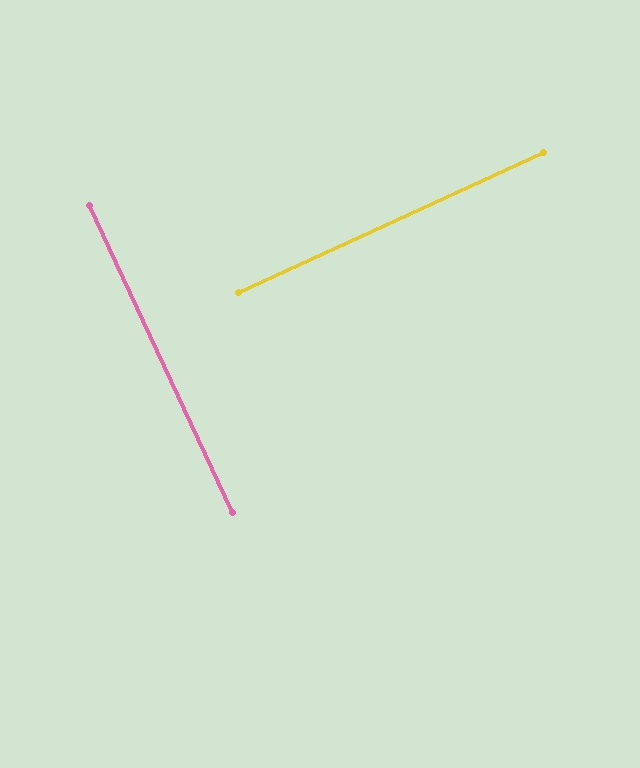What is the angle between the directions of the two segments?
Approximately 90 degrees.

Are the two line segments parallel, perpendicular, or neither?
Perpendicular — they meet at approximately 90°.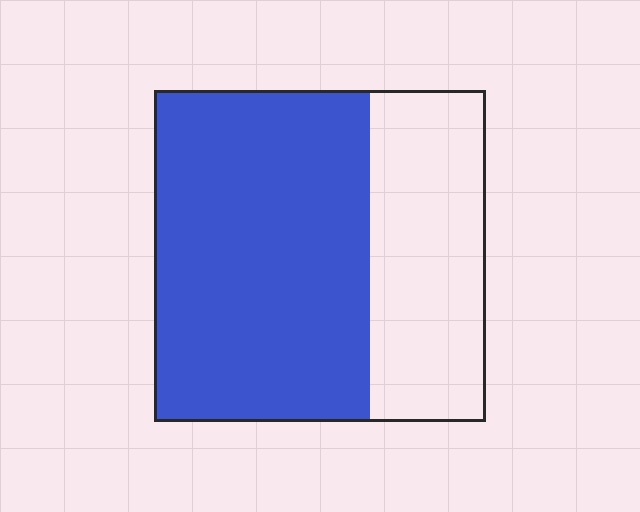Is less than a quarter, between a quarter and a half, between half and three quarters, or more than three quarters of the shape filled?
Between half and three quarters.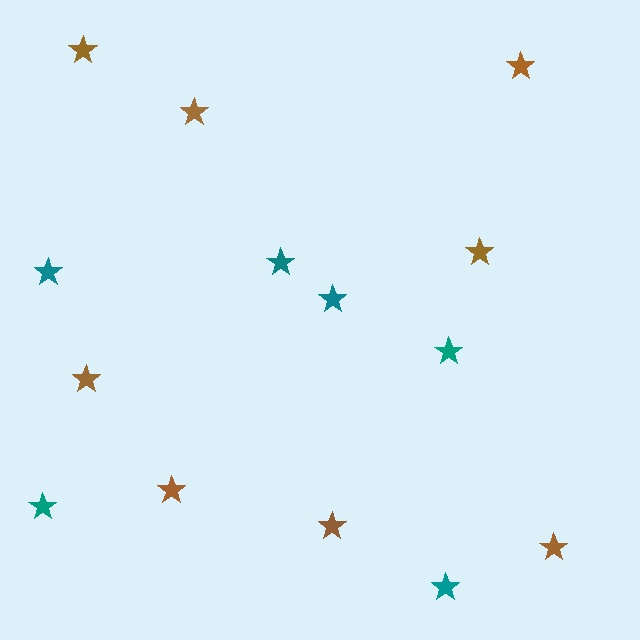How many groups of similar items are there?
There are 2 groups: one group of brown stars (8) and one group of teal stars (6).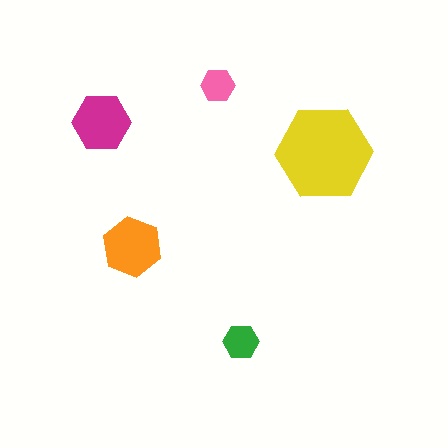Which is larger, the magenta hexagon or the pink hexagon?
The magenta one.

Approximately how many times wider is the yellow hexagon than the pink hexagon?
About 3 times wider.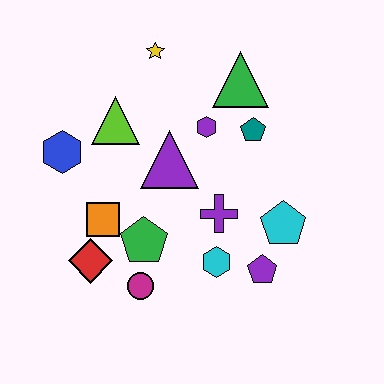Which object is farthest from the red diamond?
The green triangle is farthest from the red diamond.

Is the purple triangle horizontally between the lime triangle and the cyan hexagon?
Yes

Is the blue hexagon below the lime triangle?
Yes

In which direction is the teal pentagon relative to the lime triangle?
The teal pentagon is to the right of the lime triangle.